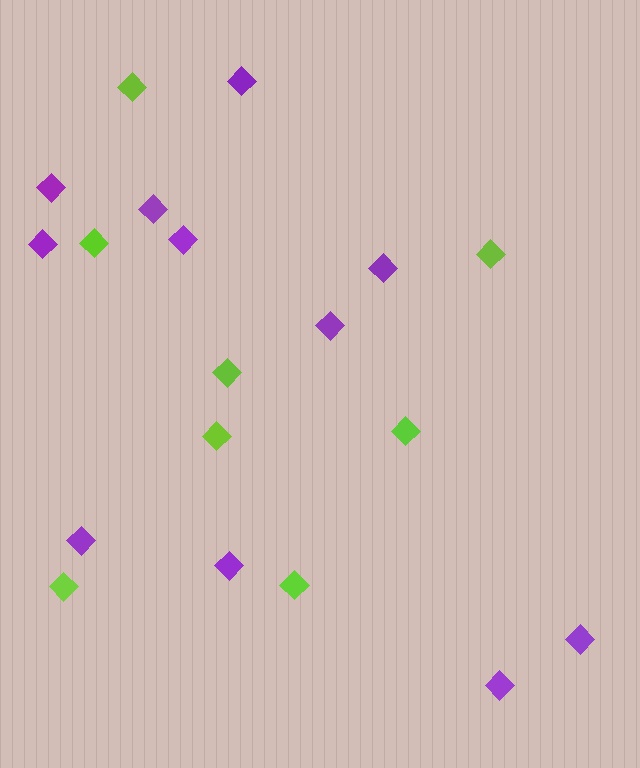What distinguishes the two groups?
There are 2 groups: one group of lime diamonds (8) and one group of purple diamonds (11).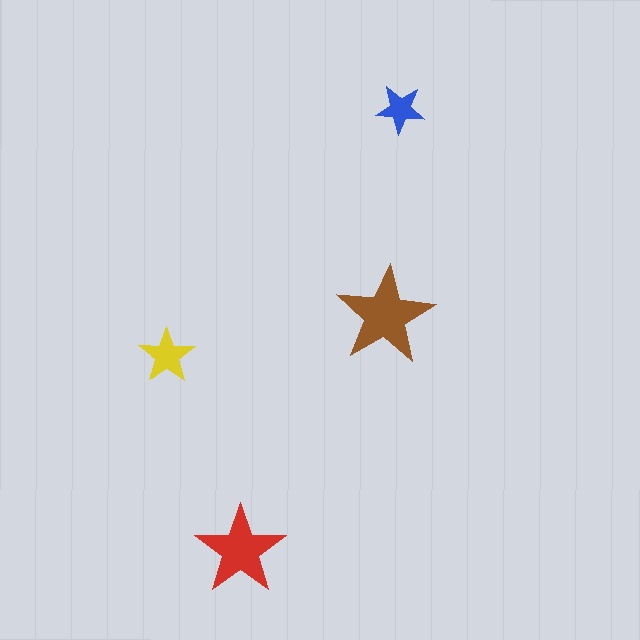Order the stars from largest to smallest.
the brown one, the red one, the yellow one, the blue one.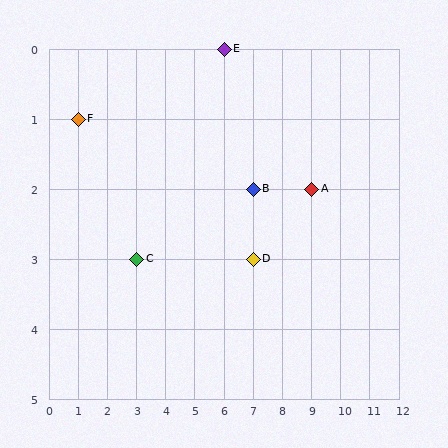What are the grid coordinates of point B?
Point B is at grid coordinates (7, 2).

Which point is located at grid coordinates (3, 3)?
Point C is at (3, 3).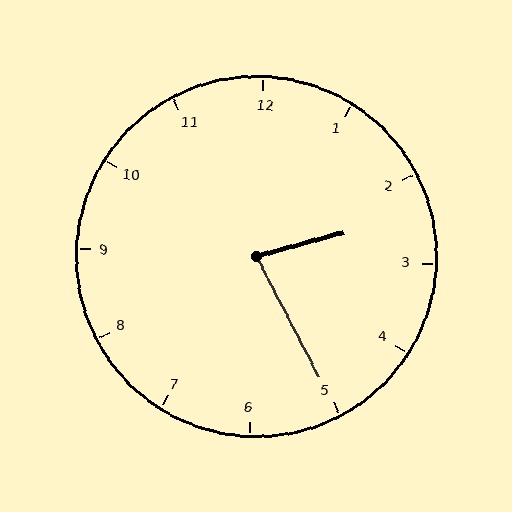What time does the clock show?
2:25.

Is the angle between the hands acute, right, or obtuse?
It is acute.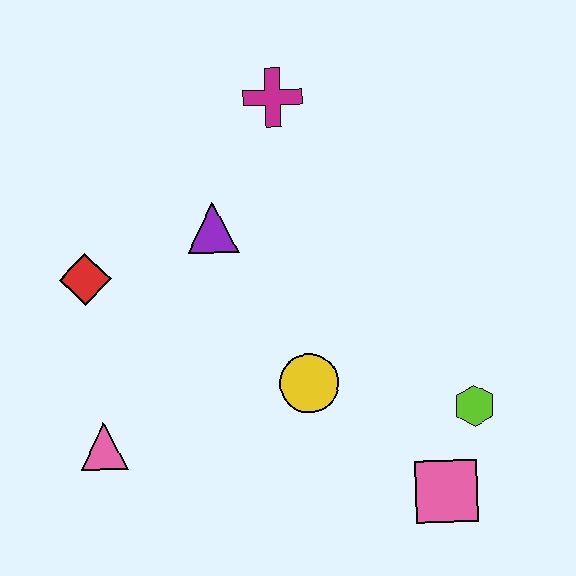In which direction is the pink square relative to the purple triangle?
The pink square is below the purple triangle.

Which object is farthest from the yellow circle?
The magenta cross is farthest from the yellow circle.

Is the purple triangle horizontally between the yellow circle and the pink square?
No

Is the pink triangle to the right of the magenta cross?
No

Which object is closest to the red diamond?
The purple triangle is closest to the red diamond.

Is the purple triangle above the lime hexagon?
Yes